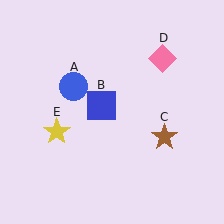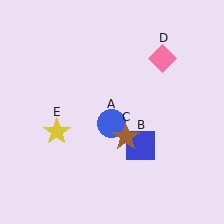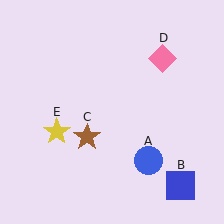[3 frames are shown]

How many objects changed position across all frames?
3 objects changed position: blue circle (object A), blue square (object B), brown star (object C).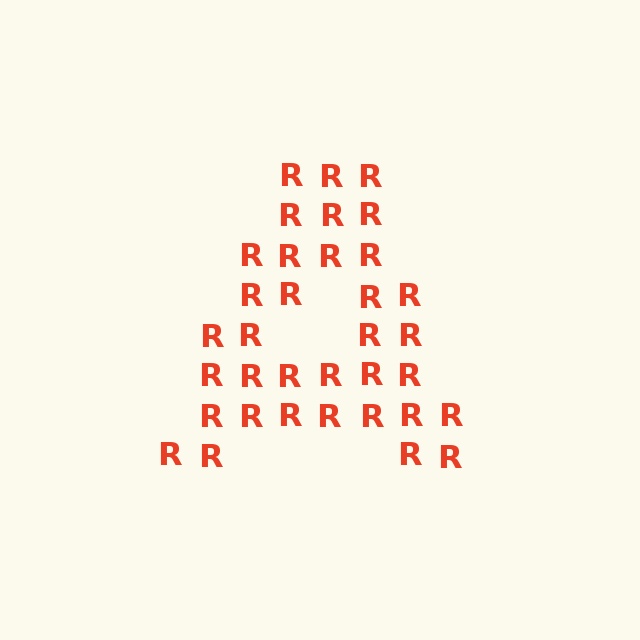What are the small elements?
The small elements are letter R's.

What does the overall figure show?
The overall figure shows the letter A.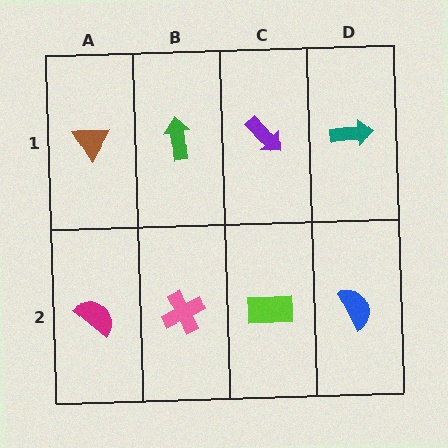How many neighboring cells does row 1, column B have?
3.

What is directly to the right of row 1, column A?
A green arrow.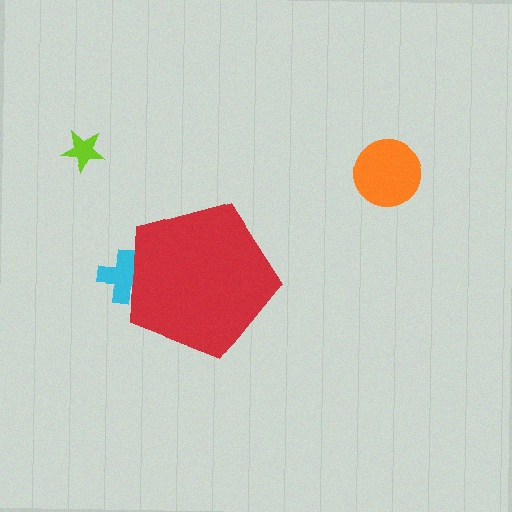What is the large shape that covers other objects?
A red pentagon.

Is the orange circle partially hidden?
No, the orange circle is fully visible.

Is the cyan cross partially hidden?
Yes, the cyan cross is partially hidden behind the red pentagon.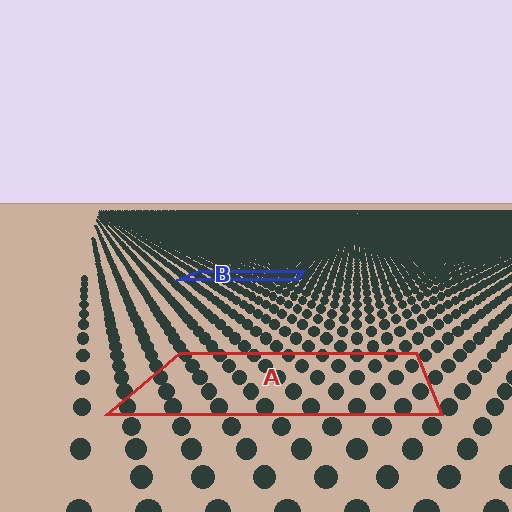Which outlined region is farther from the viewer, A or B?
Region B is farther from the viewer — the texture elements inside it appear smaller and more densely packed.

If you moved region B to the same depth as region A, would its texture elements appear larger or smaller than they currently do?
They would appear larger. At a closer depth, the same texture elements are projected at a bigger on-screen size.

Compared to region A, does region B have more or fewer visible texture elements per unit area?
Region B has more texture elements per unit area — they are packed more densely because it is farther away.